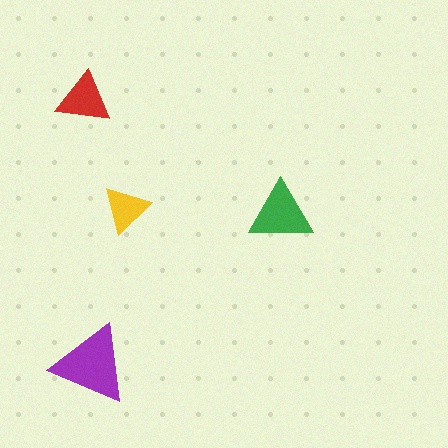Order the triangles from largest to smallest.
the purple one, the green one, the red one, the yellow one.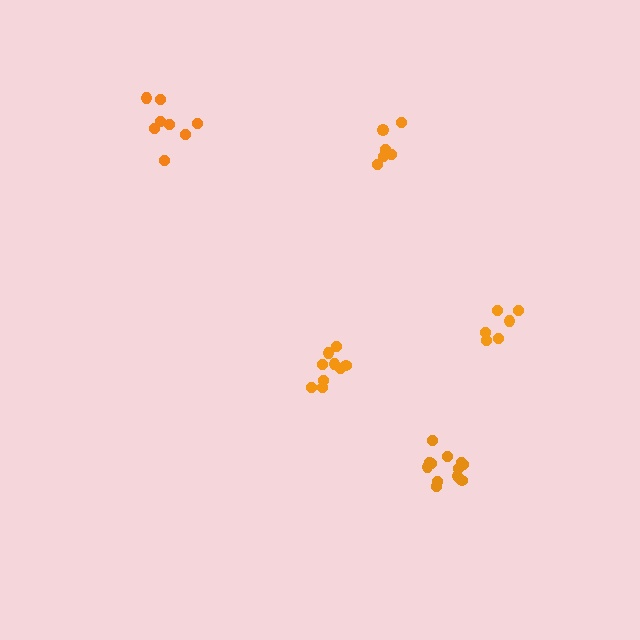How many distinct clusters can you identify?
There are 5 distinct clusters.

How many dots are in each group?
Group 1: 9 dots, Group 2: 6 dots, Group 3: 6 dots, Group 4: 8 dots, Group 5: 12 dots (41 total).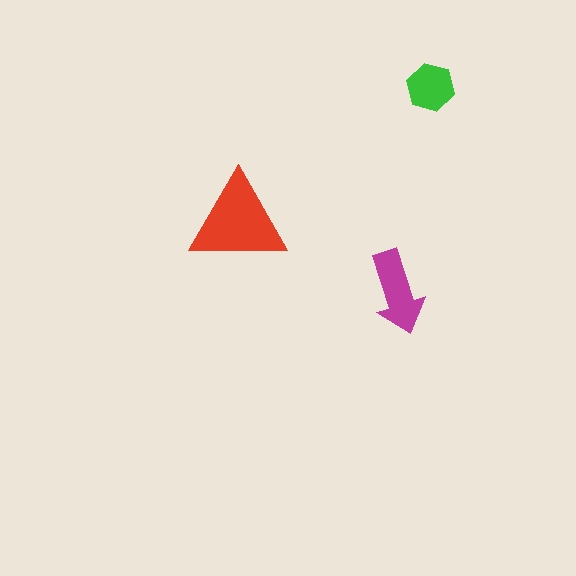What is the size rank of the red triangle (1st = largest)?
1st.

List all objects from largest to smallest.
The red triangle, the magenta arrow, the green hexagon.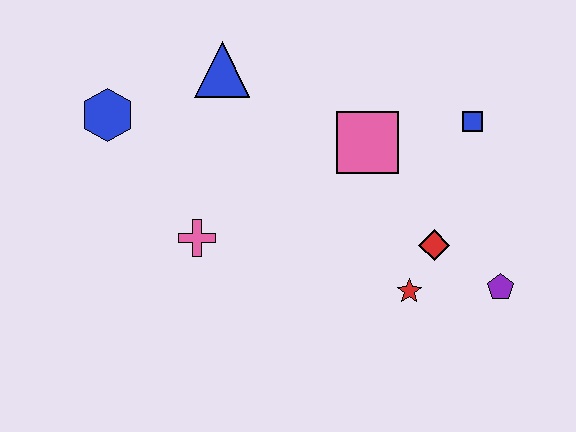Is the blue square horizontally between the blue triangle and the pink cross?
No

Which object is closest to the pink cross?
The blue hexagon is closest to the pink cross.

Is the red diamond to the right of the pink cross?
Yes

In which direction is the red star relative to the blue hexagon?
The red star is to the right of the blue hexagon.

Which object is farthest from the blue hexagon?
The purple pentagon is farthest from the blue hexagon.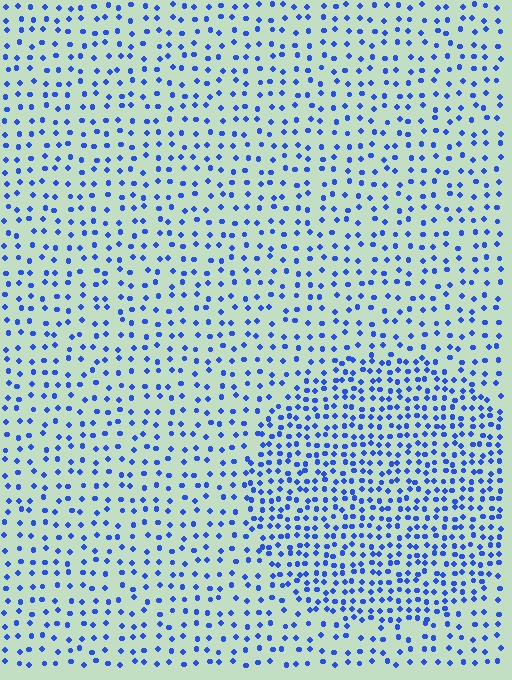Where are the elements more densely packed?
The elements are more densely packed inside the circle boundary.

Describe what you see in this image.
The image contains small blue elements arranged at two different densities. A circle-shaped region is visible where the elements are more densely packed than the surrounding area.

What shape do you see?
I see a circle.